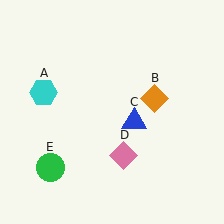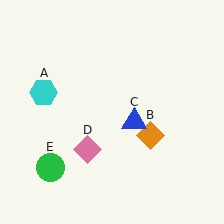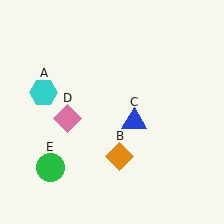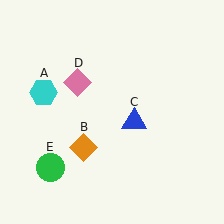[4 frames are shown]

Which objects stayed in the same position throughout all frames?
Cyan hexagon (object A) and blue triangle (object C) and green circle (object E) remained stationary.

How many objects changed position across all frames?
2 objects changed position: orange diamond (object B), pink diamond (object D).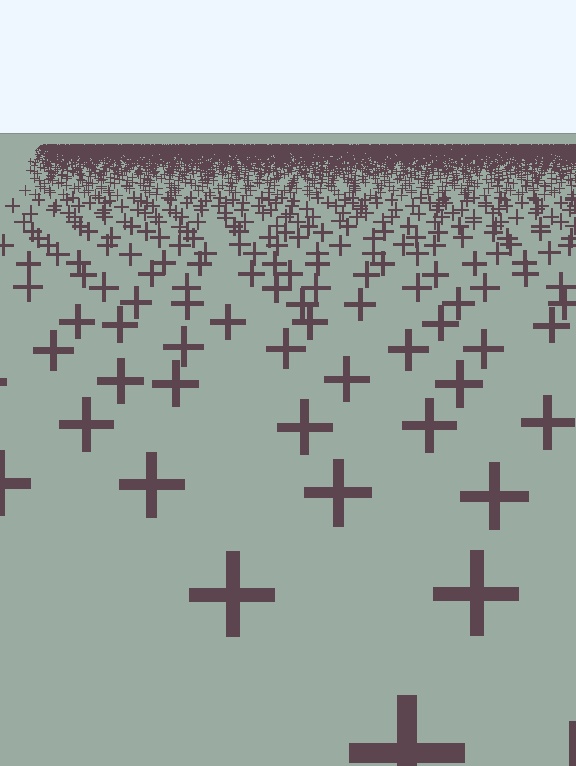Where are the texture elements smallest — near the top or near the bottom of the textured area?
Near the top.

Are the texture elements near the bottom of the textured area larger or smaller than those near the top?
Larger. Near the bottom, elements are closer to the viewer and appear at a bigger on-screen size.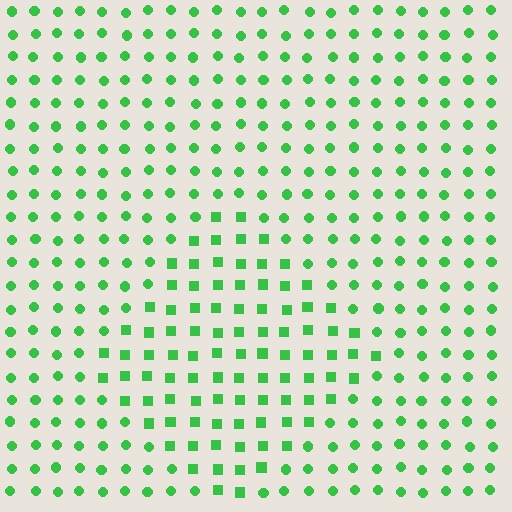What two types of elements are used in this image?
The image uses squares inside the diamond region and circles outside it.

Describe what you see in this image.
The image is filled with small green elements arranged in a uniform grid. A diamond-shaped region contains squares, while the surrounding area contains circles. The boundary is defined purely by the change in element shape.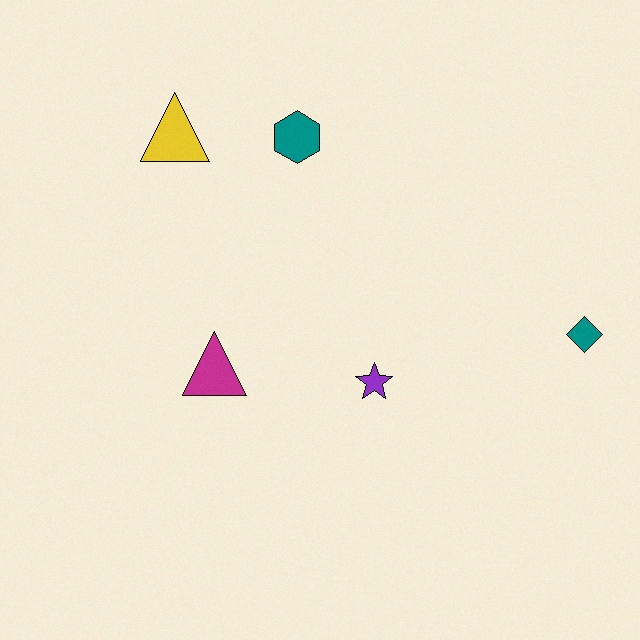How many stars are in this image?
There is 1 star.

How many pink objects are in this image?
There are no pink objects.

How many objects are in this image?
There are 5 objects.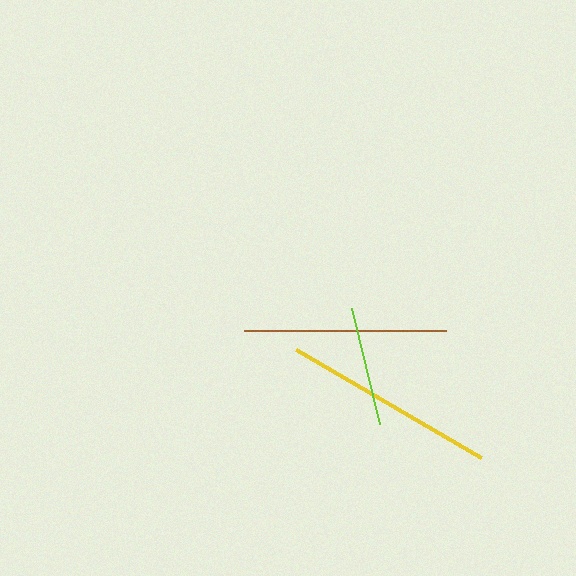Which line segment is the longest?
The yellow line is the longest at approximately 214 pixels.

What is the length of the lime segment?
The lime segment is approximately 119 pixels long.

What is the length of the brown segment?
The brown segment is approximately 202 pixels long.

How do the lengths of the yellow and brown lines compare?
The yellow and brown lines are approximately the same length.